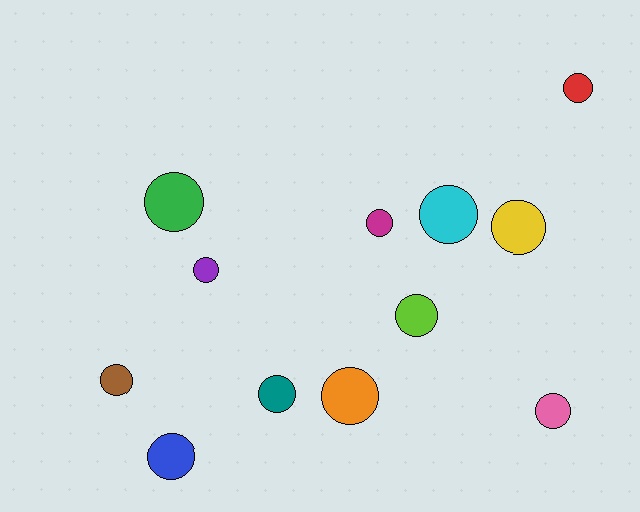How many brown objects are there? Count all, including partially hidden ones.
There is 1 brown object.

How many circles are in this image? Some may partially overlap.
There are 12 circles.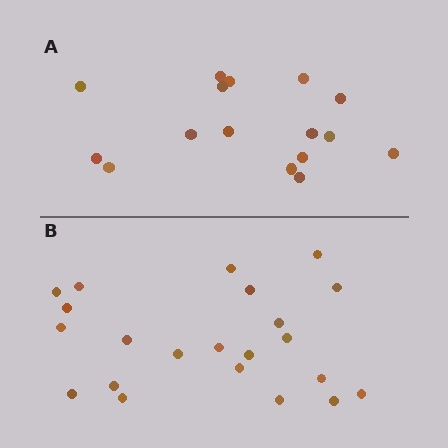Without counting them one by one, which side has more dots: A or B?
Region B (the bottom region) has more dots.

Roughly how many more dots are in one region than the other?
Region B has about 6 more dots than region A.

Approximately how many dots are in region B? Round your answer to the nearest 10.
About 20 dots. (The exact count is 22, which rounds to 20.)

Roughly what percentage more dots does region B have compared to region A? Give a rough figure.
About 40% more.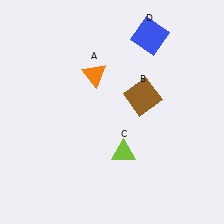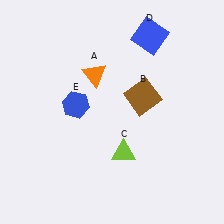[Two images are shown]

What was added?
A blue hexagon (E) was added in Image 2.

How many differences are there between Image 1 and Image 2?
There is 1 difference between the two images.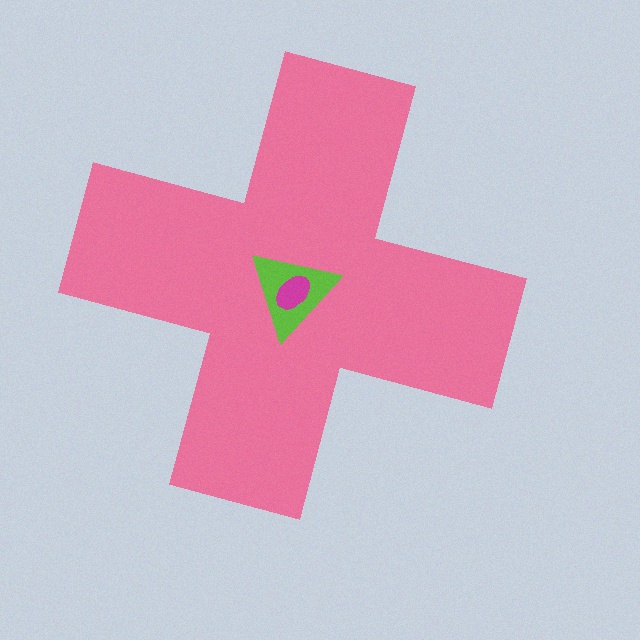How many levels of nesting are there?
3.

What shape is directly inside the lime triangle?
The magenta ellipse.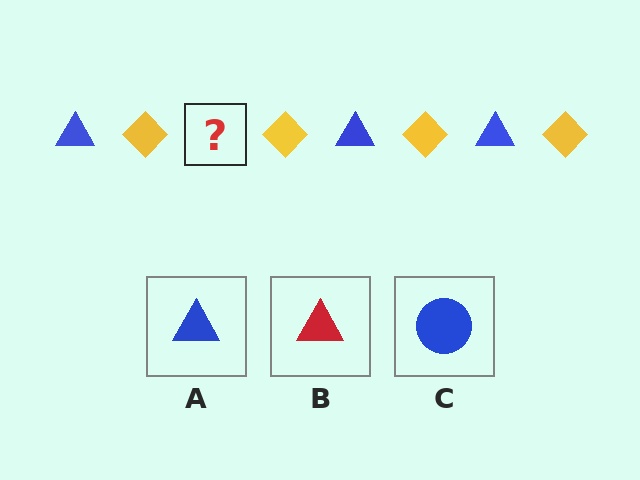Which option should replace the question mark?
Option A.